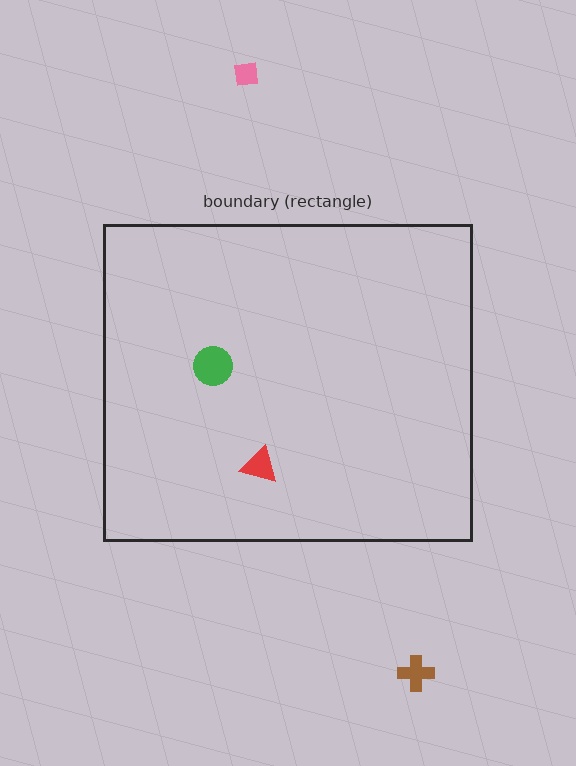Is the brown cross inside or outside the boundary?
Outside.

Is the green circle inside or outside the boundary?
Inside.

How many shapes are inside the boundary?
2 inside, 2 outside.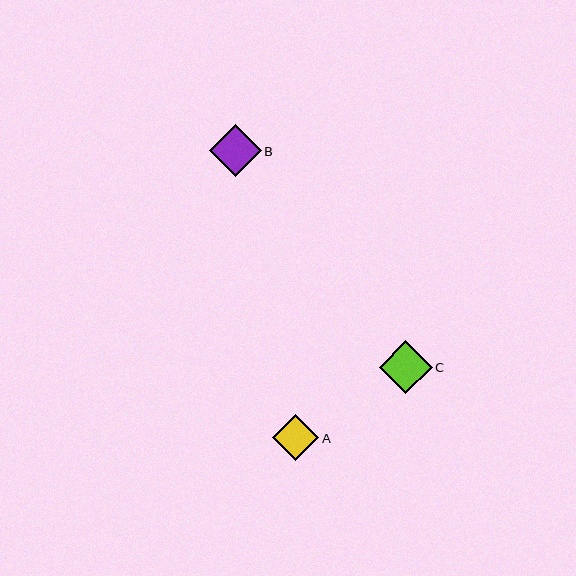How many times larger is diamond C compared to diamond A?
Diamond C is approximately 1.2 times the size of diamond A.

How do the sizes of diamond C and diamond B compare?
Diamond C and diamond B are approximately the same size.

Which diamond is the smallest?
Diamond A is the smallest with a size of approximately 46 pixels.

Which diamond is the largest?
Diamond C is the largest with a size of approximately 53 pixels.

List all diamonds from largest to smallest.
From largest to smallest: C, B, A.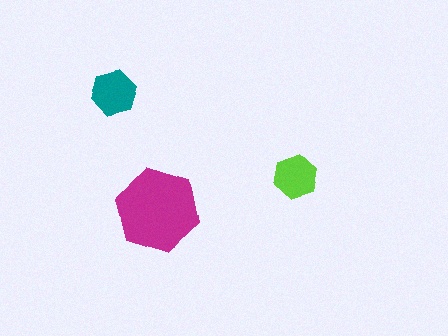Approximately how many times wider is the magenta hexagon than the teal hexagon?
About 2 times wider.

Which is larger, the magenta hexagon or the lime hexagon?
The magenta one.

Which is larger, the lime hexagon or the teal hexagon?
The teal one.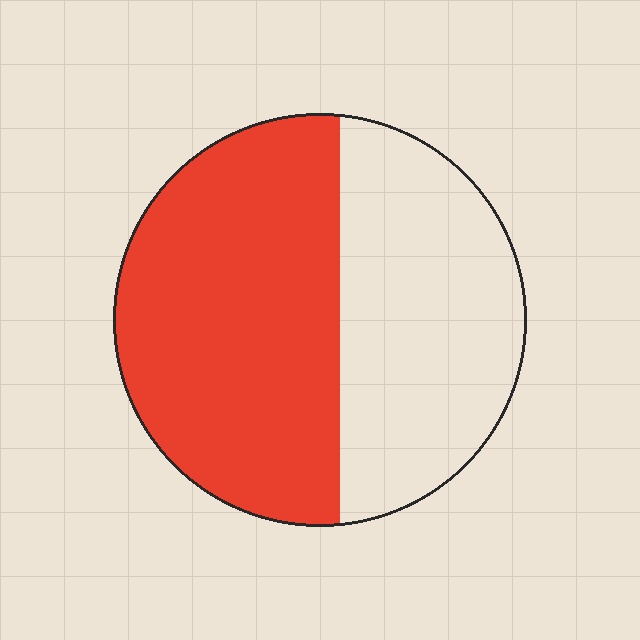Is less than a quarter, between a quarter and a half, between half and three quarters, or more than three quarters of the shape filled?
Between half and three quarters.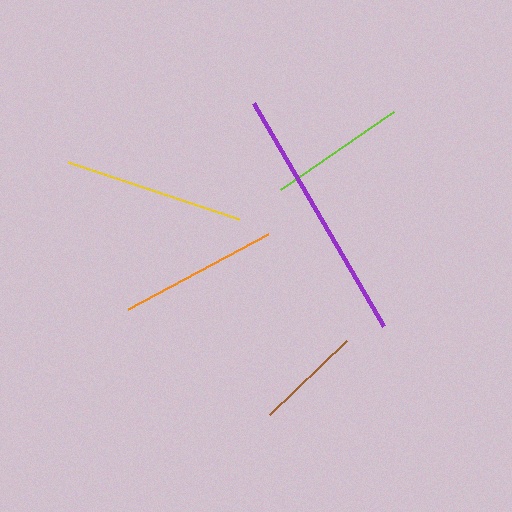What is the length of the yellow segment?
The yellow segment is approximately 180 pixels long.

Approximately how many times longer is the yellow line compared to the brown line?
The yellow line is approximately 1.7 times the length of the brown line.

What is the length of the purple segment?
The purple segment is approximately 258 pixels long.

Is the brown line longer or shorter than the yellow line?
The yellow line is longer than the brown line.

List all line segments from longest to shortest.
From longest to shortest: purple, yellow, orange, lime, brown.